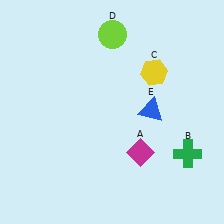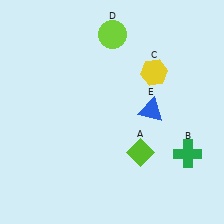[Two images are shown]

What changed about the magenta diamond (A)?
In Image 1, A is magenta. In Image 2, it changed to lime.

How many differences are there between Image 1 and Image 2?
There is 1 difference between the two images.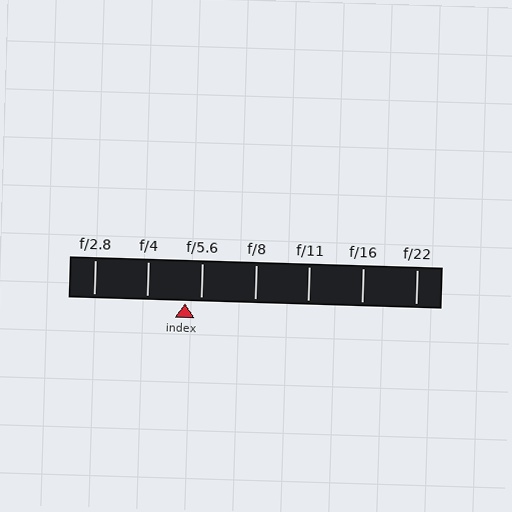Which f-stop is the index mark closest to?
The index mark is closest to f/5.6.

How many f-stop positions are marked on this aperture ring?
There are 7 f-stop positions marked.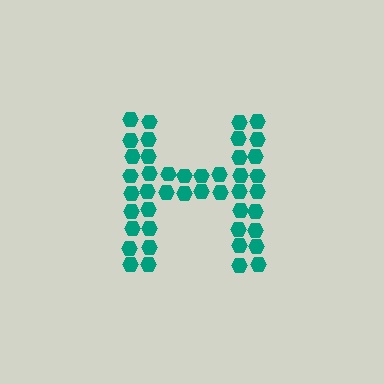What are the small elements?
The small elements are hexagons.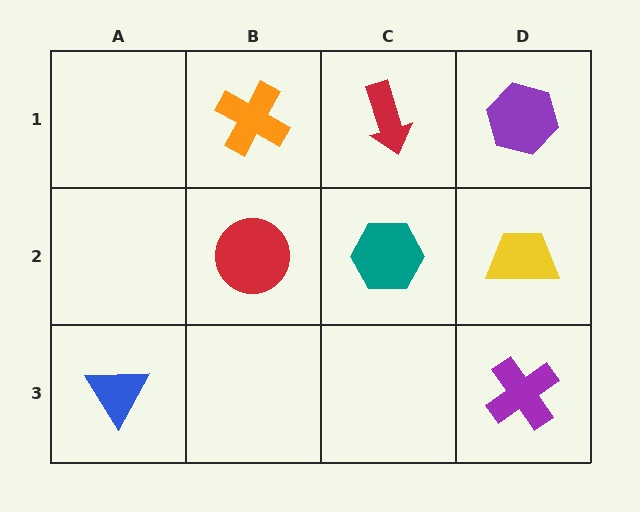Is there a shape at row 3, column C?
No, that cell is empty.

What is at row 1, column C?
A red arrow.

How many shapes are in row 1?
3 shapes.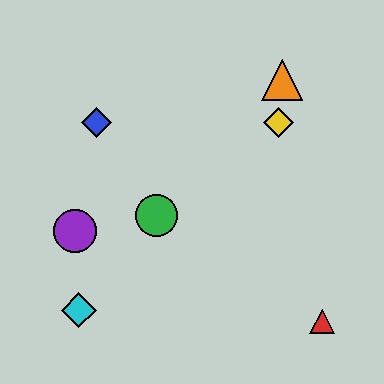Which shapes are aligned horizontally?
The blue diamond, the yellow diamond are aligned horizontally.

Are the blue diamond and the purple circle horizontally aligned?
No, the blue diamond is at y≈123 and the purple circle is at y≈231.